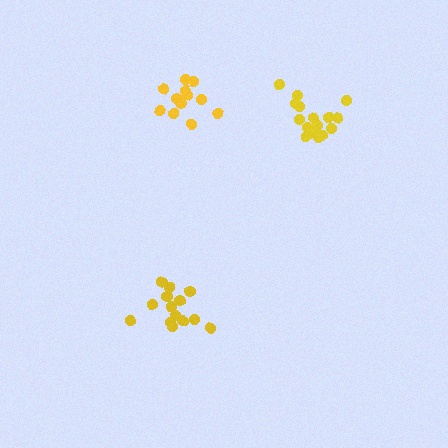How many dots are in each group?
Group 1: 15 dots, Group 2: 13 dots, Group 3: 16 dots (44 total).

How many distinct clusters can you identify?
There are 3 distinct clusters.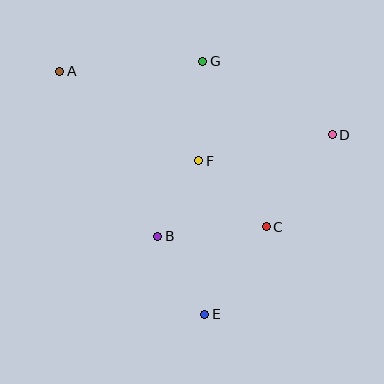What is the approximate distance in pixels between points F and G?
The distance between F and G is approximately 99 pixels.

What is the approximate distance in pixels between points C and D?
The distance between C and D is approximately 113 pixels.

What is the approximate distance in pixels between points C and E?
The distance between C and E is approximately 107 pixels.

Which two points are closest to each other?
Points B and F are closest to each other.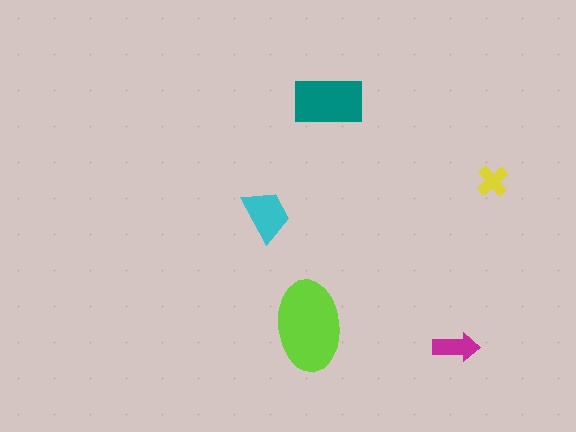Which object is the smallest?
The yellow cross.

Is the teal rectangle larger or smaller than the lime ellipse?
Smaller.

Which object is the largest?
The lime ellipse.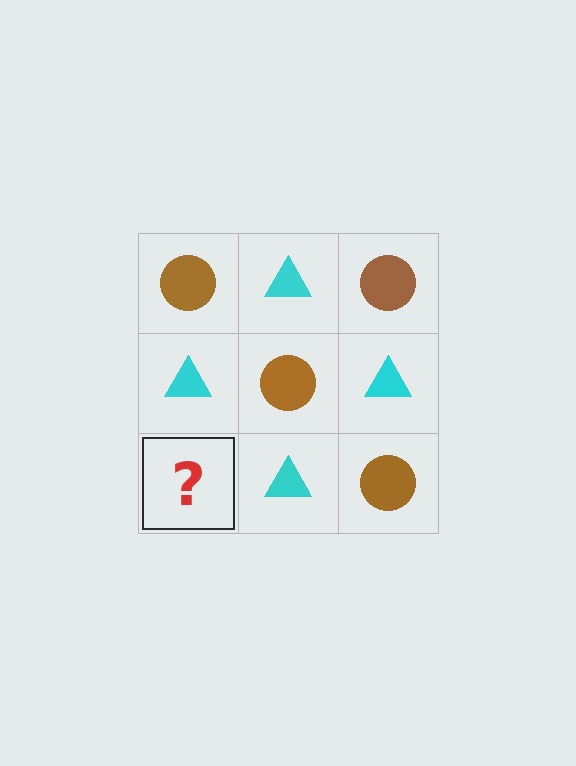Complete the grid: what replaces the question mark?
The question mark should be replaced with a brown circle.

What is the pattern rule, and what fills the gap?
The rule is that it alternates brown circle and cyan triangle in a checkerboard pattern. The gap should be filled with a brown circle.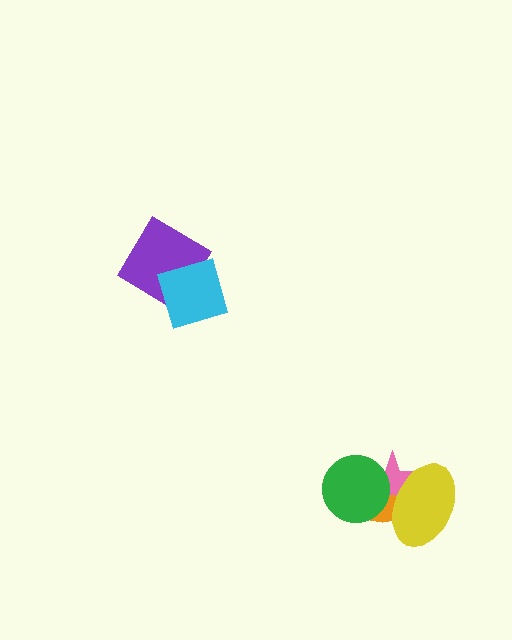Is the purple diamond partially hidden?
Yes, it is partially covered by another shape.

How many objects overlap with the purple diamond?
1 object overlaps with the purple diamond.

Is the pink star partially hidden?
Yes, it is partially covered by another shape.